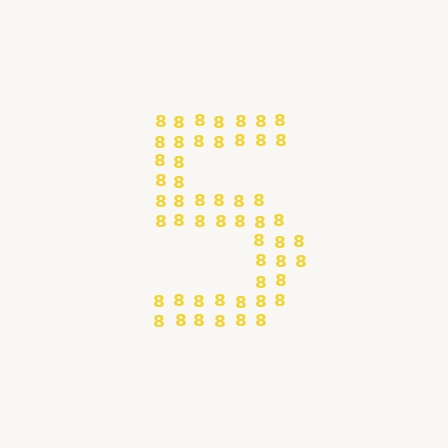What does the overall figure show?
The overall figure shows the digit 5.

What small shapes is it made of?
It is made of small digit 8's.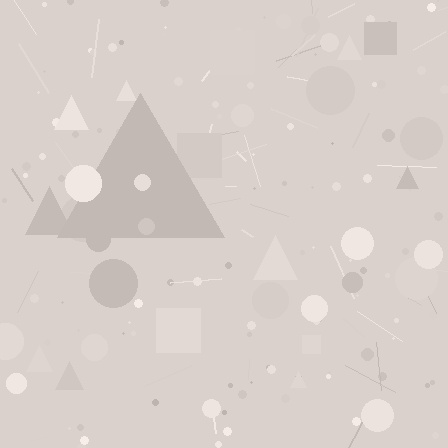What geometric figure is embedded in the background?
A triangle is embedded in the background.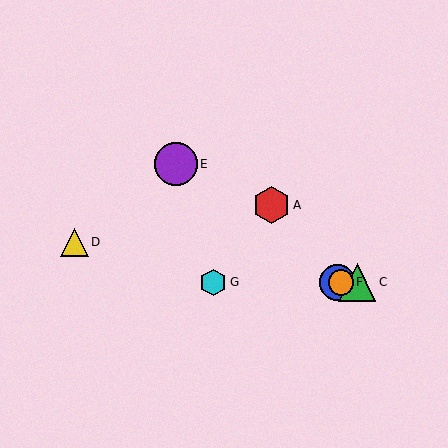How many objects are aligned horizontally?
4 objects (B, C, F, G) are aligned horizontally.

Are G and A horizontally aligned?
No, G is at y≈282 and A is at y≈205.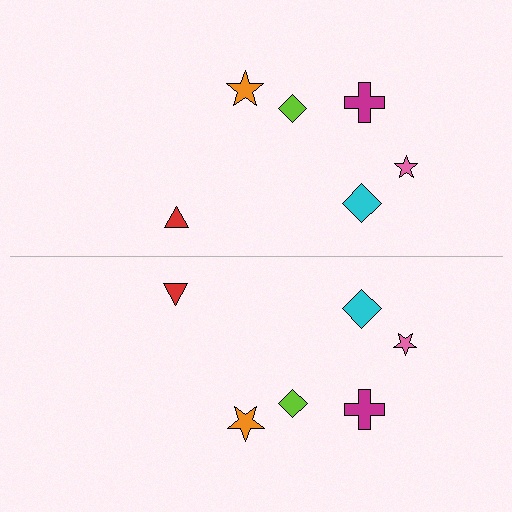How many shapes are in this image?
There are 12 shapes in this image.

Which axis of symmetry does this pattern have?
The pattern has a horizontal axis of symmetry running through the center of the image.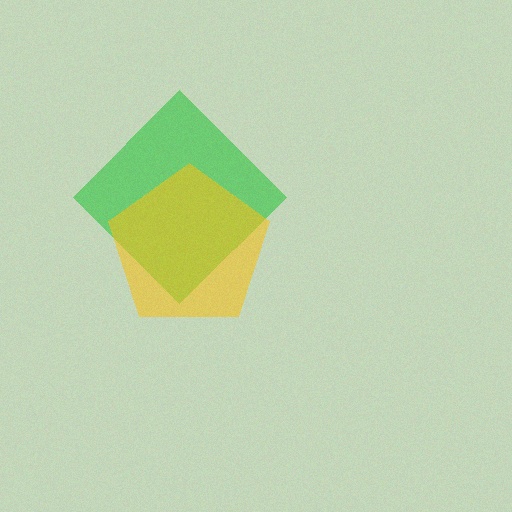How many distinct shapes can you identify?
There are 2 distinct shapes: a green diamond, a yellow pentagon.